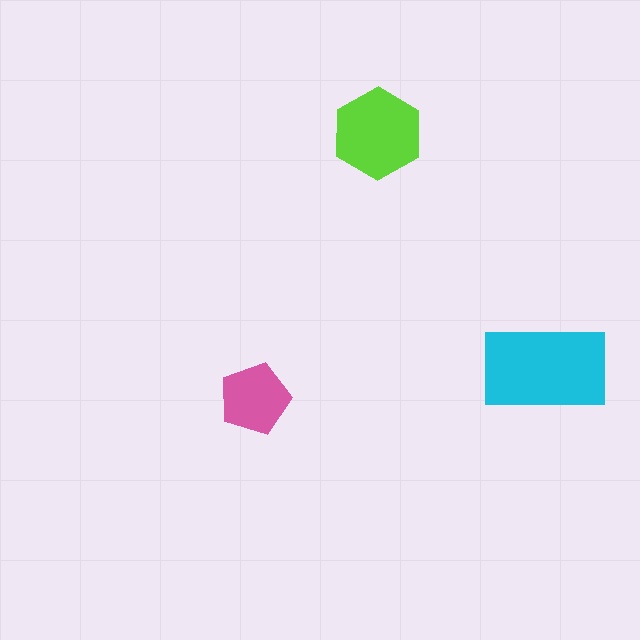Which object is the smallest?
The pink pentagon.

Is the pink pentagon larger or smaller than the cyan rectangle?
Smaller.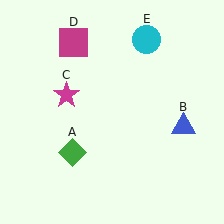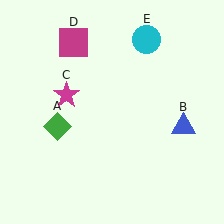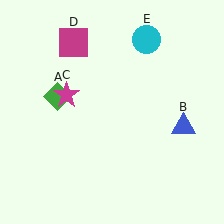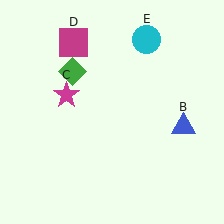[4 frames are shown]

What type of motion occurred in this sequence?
The green diamond (object A) rotated clockwise around the center of the scene.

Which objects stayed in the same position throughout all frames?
Blue triangle (object B) and magenta star (object C) and magenta square (object D) and cyan circle (object E) remained stationary.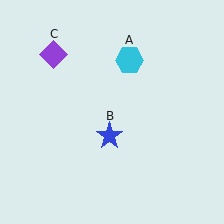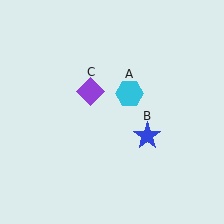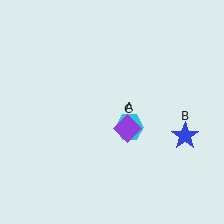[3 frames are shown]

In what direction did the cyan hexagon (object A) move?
The cyan hexagon (object A) moved down.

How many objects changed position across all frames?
3 objects changed position: cyan hexagon (object A), blue star (object B), purple diamond (object C).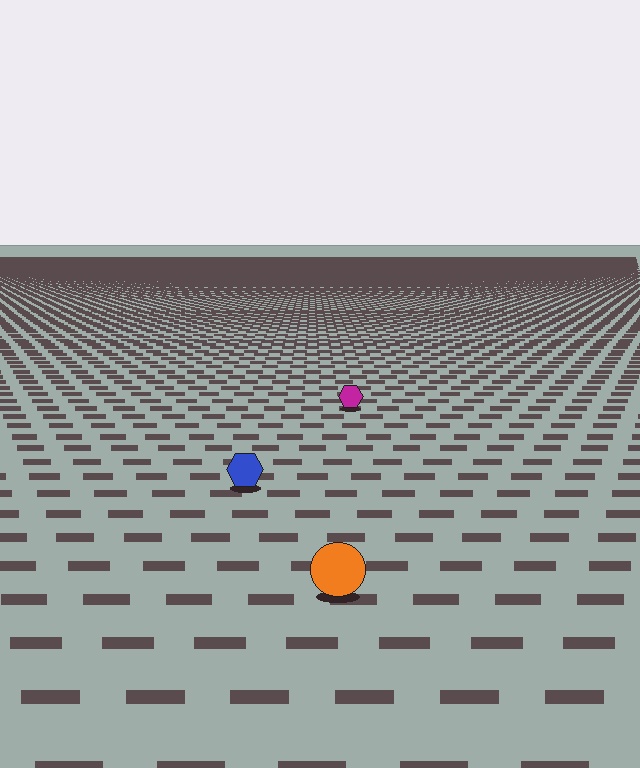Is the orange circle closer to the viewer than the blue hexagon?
Yes. The orange circle is closer — you can tell from the texture gradient: the ground texture is coarser near it.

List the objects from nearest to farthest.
From nearest to farthest: the orange circle, the blue hexagon, the magenta hexagon.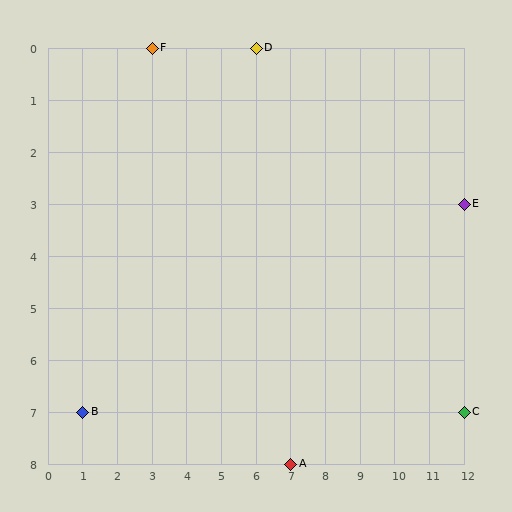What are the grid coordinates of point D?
Point D is at grid coordinates (6, 0).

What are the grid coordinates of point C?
Point C is at grid coordinates (12, 7).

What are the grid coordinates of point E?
Point E is at grid coordinates (12, 3).